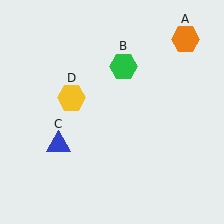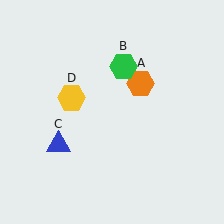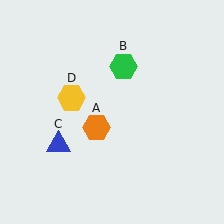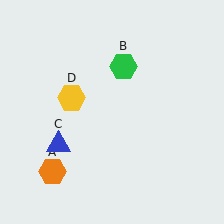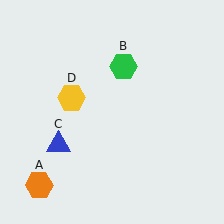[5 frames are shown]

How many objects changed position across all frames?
1 object changed position: orange hexagon (object A).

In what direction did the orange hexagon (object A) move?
The orange hexagon (object A) moved down and to the left.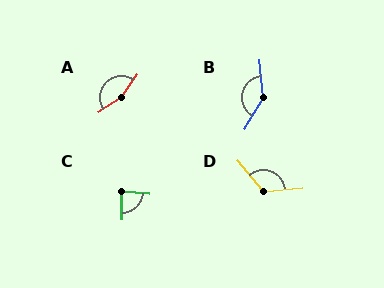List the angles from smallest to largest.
C (85°), D (124°), B (143°), A (158°).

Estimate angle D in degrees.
Approximately 124 degrees.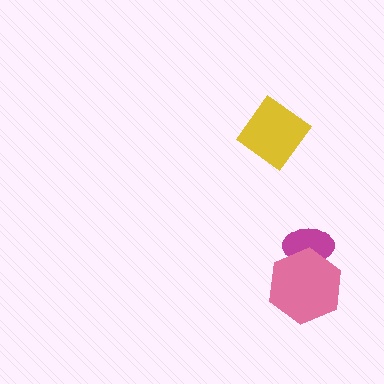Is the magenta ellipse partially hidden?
Yes, it is partially covered by another shape.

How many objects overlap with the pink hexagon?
1 object overlaps with the pink hexagon.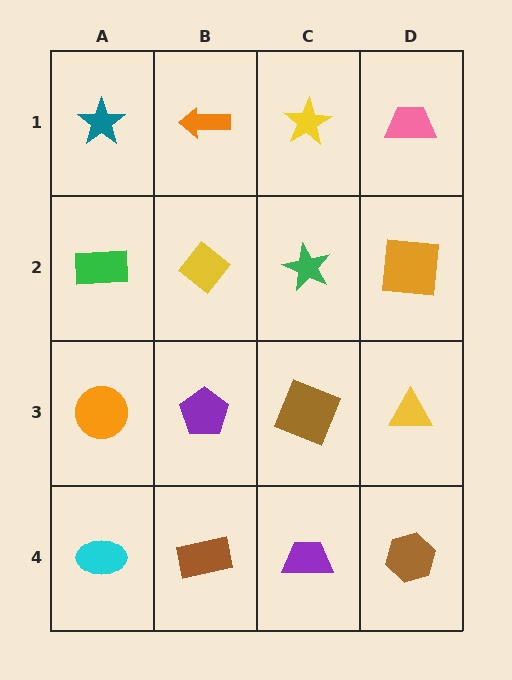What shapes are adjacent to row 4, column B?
A purple pentagon (row 3, column B), a cyan ellipse (row 4, column A), a purple trapezoid (row 4, column C).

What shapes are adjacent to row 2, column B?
An orange arrow (row 1, column B), a purple pentagon (row 3, column B), a green rectangle (row 2, column A), a green star (row 2, column C).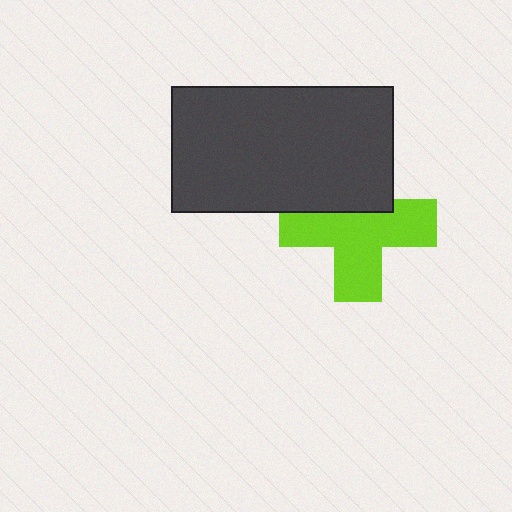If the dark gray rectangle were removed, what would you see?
You would see the complete lime cross.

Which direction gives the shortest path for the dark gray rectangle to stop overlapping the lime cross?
Moving up gives the shortest separation.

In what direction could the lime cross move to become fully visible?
The lime cross could move down. That would shift it out from behind the dark gray rectangle entirely.